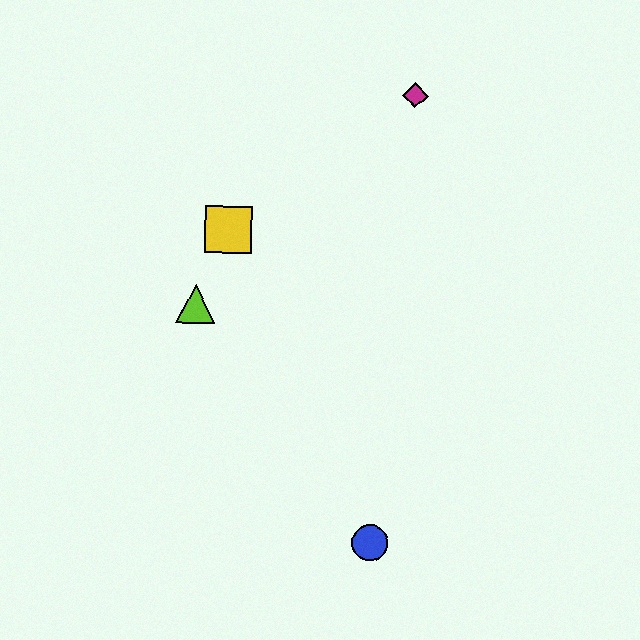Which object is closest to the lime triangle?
The yellow square is closest to the lime triangle.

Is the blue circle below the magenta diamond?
Yes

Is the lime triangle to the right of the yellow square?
No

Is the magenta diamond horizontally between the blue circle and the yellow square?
No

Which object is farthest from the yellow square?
The blue circle is farthest from the yellow square.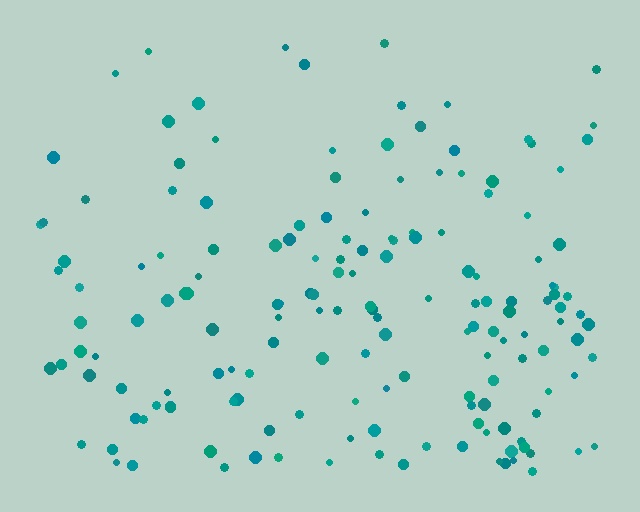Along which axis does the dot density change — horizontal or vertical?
Vertical.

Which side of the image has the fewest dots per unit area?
The top.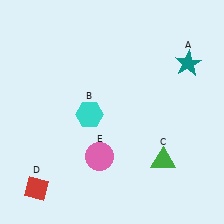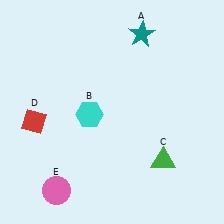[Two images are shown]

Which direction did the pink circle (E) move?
The pink circle (E) moved left.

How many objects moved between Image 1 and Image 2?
3 objects moved between the two images.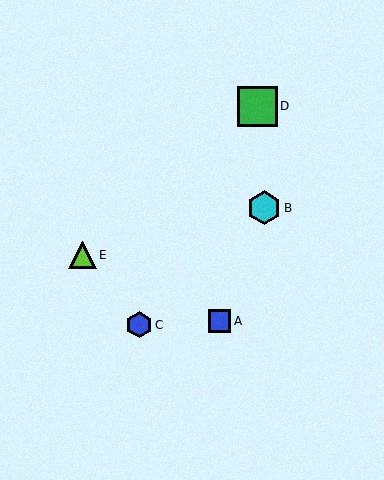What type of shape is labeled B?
Shape B is a cyan hexagon.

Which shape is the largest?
The green square (labeled D) is the largest.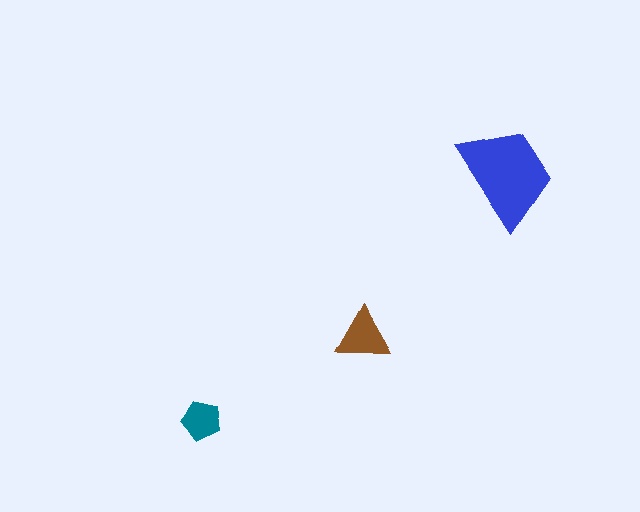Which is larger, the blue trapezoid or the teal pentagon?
The blue trapezoid.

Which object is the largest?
The blue trapezoid.